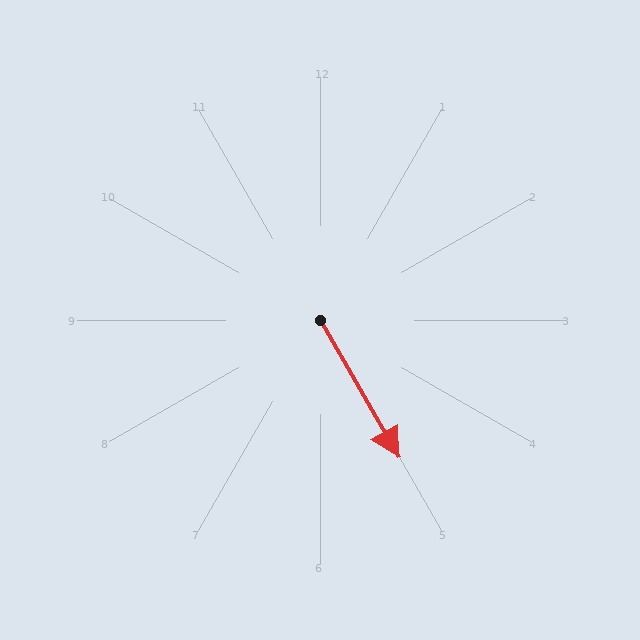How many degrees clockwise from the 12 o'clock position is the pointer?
Approximately 150 degrees.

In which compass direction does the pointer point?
Southeast.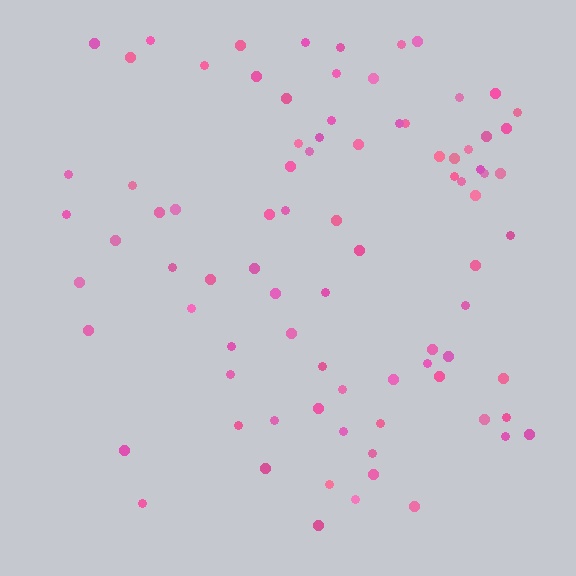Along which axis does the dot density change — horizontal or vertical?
Horizontal.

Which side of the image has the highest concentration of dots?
The right.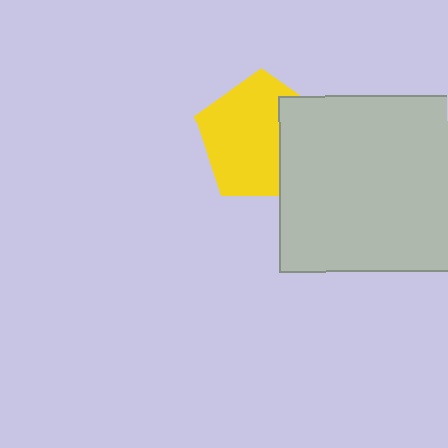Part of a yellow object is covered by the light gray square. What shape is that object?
It is a pentagon.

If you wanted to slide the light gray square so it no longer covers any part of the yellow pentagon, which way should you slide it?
Slide it right — that is the most direct way to separate the two shapes.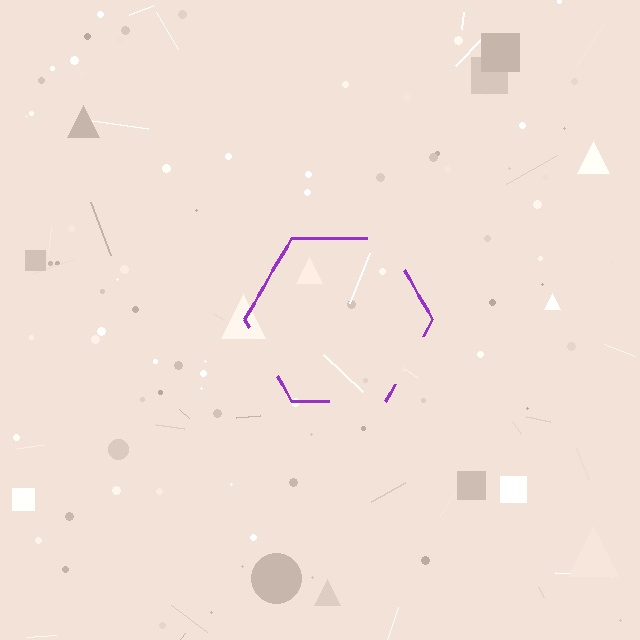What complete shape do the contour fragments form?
The contour fragments form a hexagon.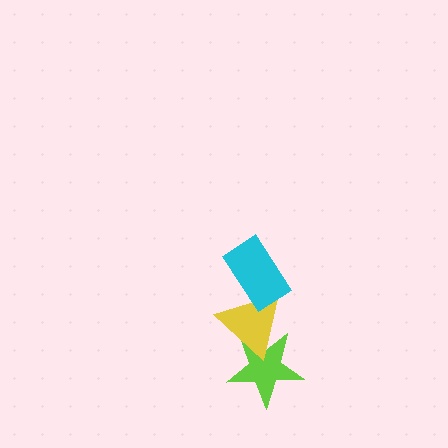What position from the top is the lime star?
The lime star is 3rd from the top.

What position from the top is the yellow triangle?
The yellow triangle is 2nd from the top.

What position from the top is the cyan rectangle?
The cyan rectangle is 1st from the top.